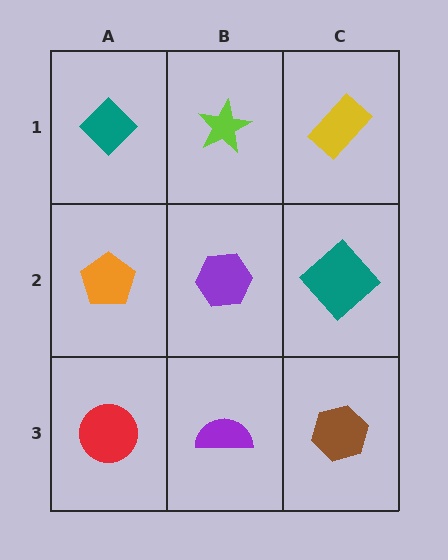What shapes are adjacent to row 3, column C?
A teal diamond (row 2, column C), a purple semicircle (row 3, column B).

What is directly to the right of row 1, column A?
A lime star.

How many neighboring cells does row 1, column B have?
3.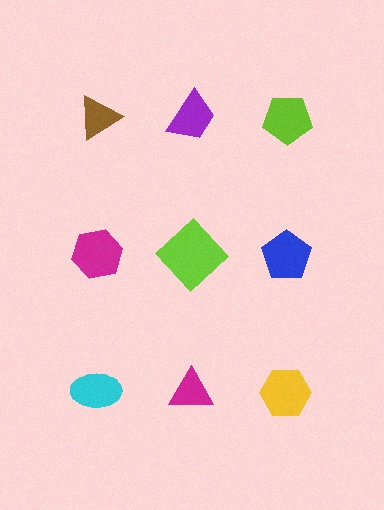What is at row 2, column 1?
A magenta hexagon.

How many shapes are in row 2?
3 shapes.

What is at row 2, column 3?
A blue pentagon.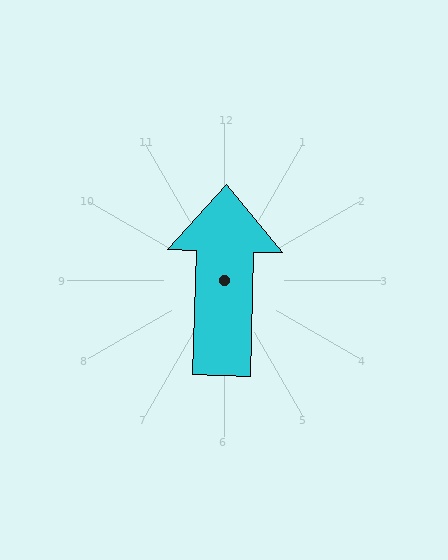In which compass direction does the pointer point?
North.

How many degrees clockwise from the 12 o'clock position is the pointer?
Approximately 2 degrees.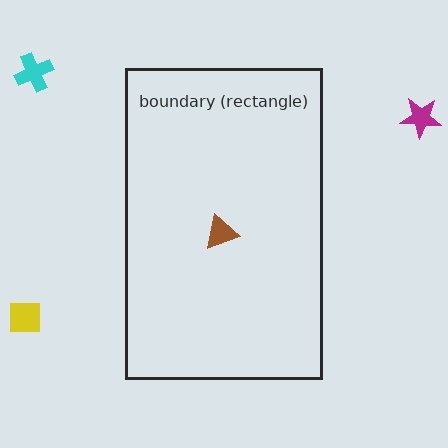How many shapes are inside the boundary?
1 inside, 3 outside.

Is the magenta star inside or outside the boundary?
Outside.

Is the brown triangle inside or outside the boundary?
Inside.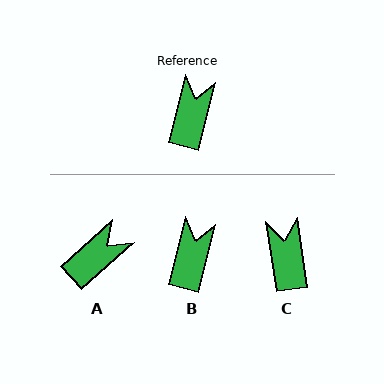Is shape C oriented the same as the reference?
No, it is off by about 22 degrees.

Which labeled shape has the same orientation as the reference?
B.